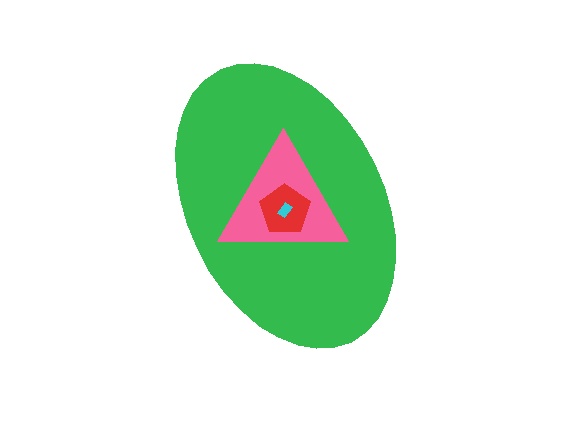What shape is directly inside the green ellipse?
The pink triangle.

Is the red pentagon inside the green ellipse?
Yes.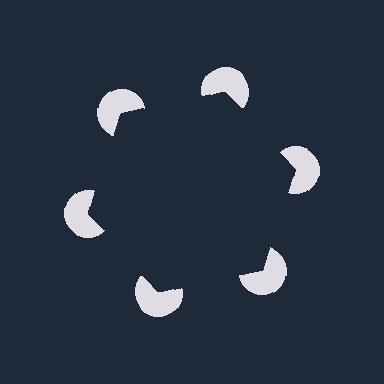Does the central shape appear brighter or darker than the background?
It typically appears slightly darker than the background, even though no actual brightness change is drawn.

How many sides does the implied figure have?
6 sides.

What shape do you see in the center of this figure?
An illusory hexagon — its edges are inferred from the aligned wedge cuts in the pac-man discs, not physically drawn.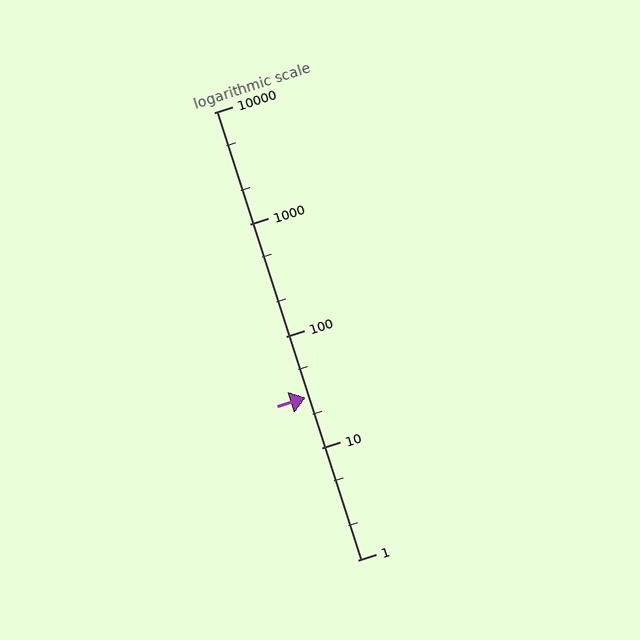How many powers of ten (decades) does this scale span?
The scale spans 4 decades, from 1 to 10000.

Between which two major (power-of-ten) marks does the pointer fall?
The pointer is between 10 and 100.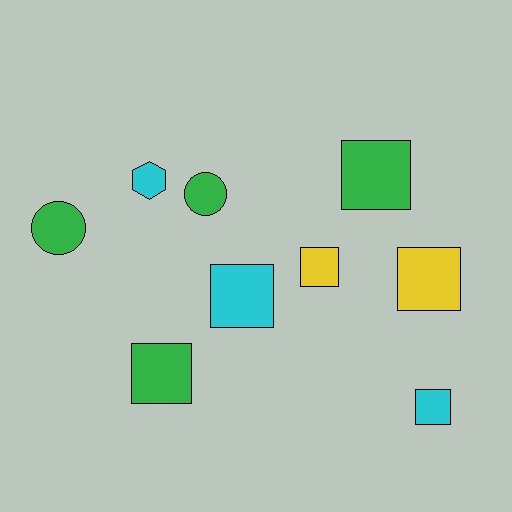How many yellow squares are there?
There are 2 yellow squares.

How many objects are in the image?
There are 9 objects.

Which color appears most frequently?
Green, with 4 objects.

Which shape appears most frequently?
Square, with 6 objects.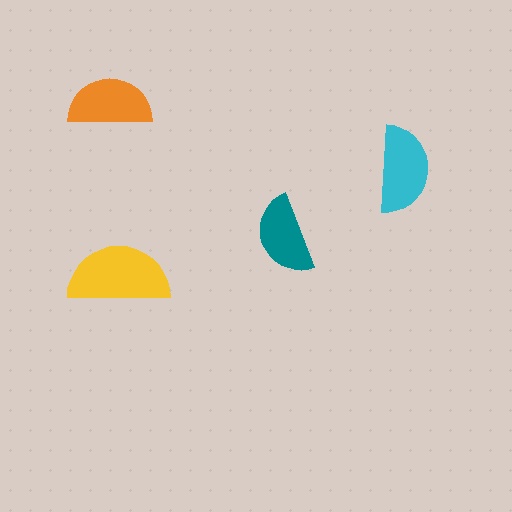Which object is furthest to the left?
The orange semicircle is leftmost.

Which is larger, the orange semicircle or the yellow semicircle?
The yellow one.